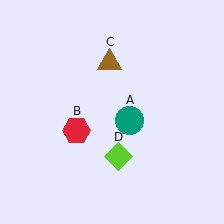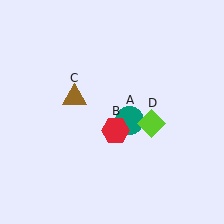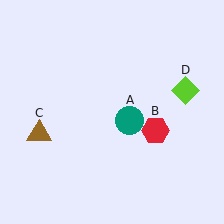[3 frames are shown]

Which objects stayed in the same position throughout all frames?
Teal circle (object A) remained stationary.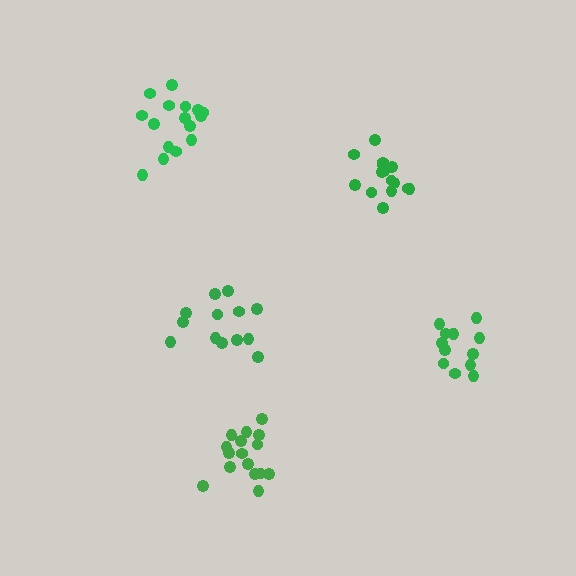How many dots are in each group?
Group 1: 13 dots, Group 2: 12 dots, Group 3: 15 dots, Group 4: 16 dots, Group 5: 16 dots (72 total).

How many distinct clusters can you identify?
There are 5 distinct clusters.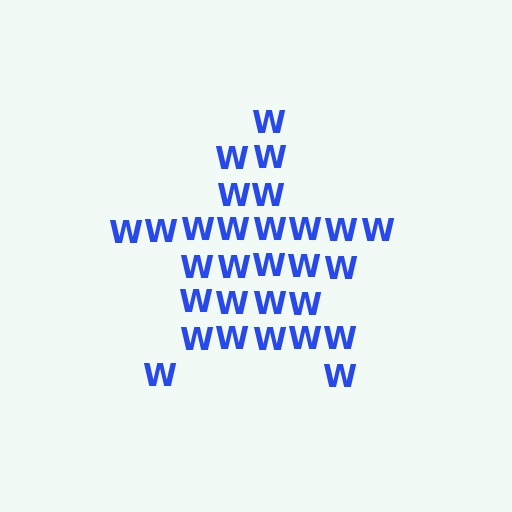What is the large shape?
The large shape is a star.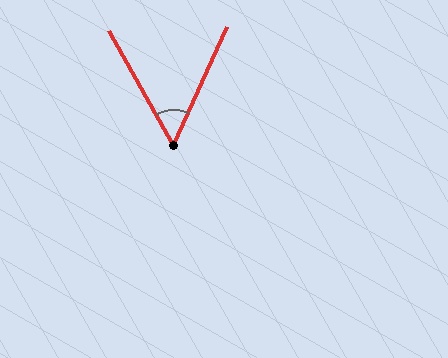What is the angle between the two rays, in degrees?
Approximately 54 degrees.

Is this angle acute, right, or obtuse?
It is acute.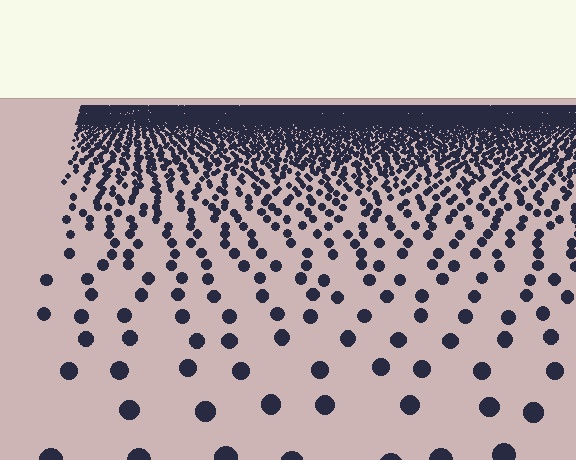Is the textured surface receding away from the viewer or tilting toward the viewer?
The surface is receding away from the viewer. Texture elements get smaller and denser toward the top.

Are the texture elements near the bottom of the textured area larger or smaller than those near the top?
Larger. Near the bottom, elements are closer to the viewer and appear at a bigger on-screen size.